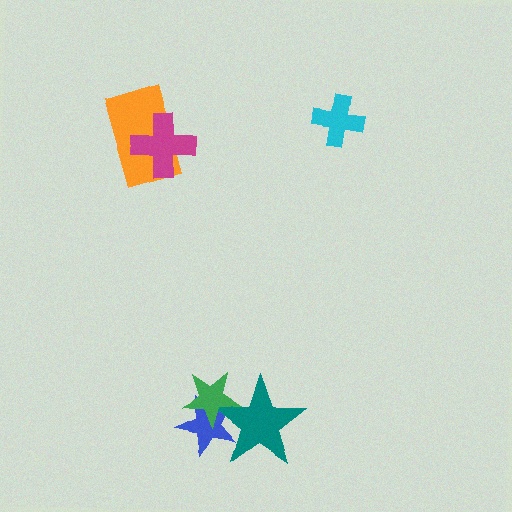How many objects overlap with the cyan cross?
0 objects overlap with the cyan cross.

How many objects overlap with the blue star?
2 objects overlap with the blue star.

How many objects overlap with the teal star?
2 objects overlap with the teal star.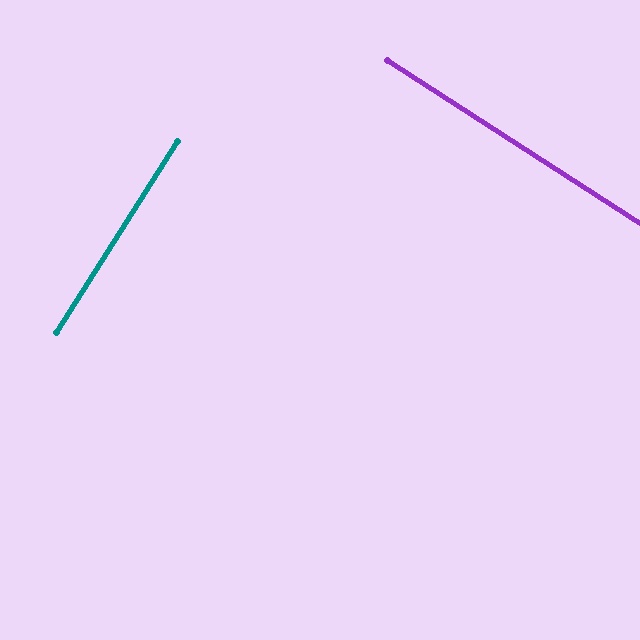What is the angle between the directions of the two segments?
Approximately 89 degrees.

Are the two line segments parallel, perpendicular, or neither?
Perpendicular — they meet at approximately 89°.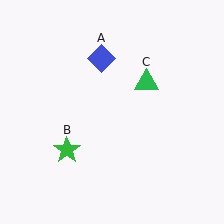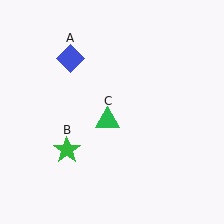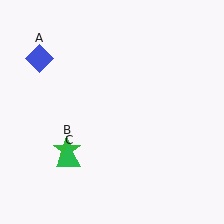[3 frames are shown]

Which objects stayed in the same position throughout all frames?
Green star (object B) remained stationary.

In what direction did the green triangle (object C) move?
The green triangle (object C) moved down and to the left.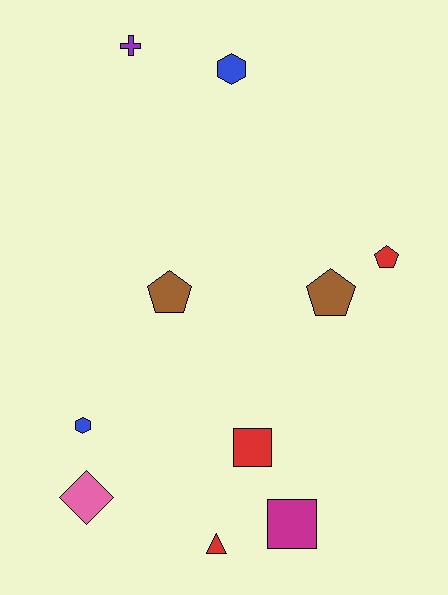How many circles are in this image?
There are no circles.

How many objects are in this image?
There are 10 objects.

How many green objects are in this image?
There are no green objects.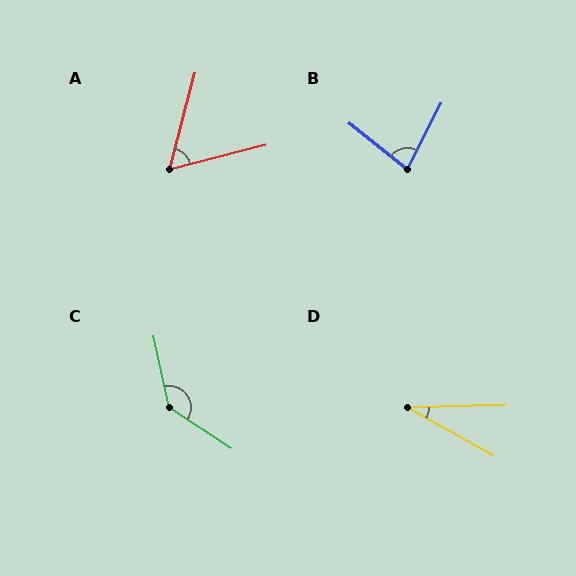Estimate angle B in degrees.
Approximately 78 degrees.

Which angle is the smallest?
D, at approximately 31 degrees.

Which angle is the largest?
C, at approximately 136 degrees.